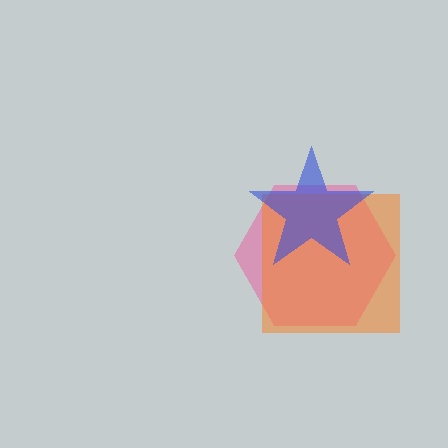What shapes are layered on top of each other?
The layered shapes are: a pink hexagon, an orange square, a blue star.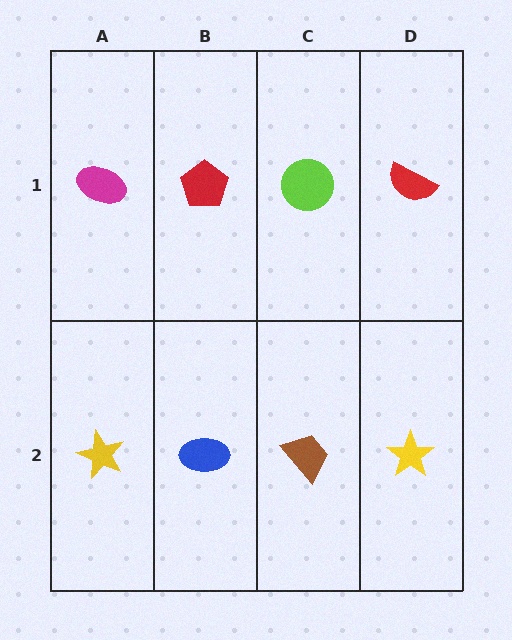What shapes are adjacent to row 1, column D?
A yellow star (row 2, column D), a lime circle (row 1, column C).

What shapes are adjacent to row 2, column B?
A red pentagon (row 1, column B), a yellow star (row 2, column A), a brown trapezoid (row 2, column C).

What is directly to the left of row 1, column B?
A magenta ellipse.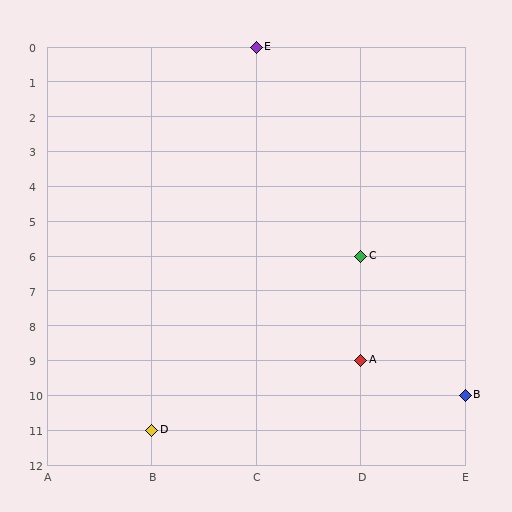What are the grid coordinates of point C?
Point C is at grid coordinates (D, 6).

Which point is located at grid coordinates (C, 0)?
Point E is at (C, 0).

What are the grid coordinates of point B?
Point B is at grid coordinates (E, 10).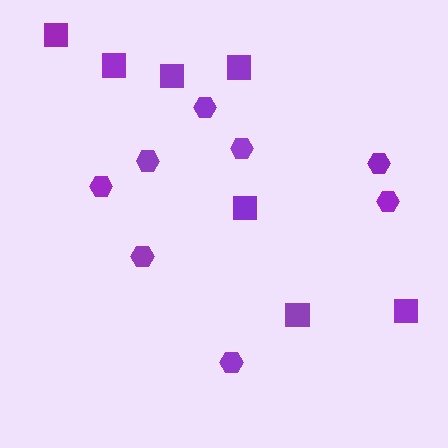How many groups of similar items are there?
There are 2 groups: one group of hexagons (8) and one group of squares (7).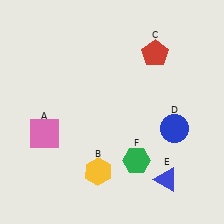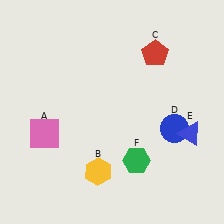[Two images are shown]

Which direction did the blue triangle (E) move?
The blue triangle (E) moved up.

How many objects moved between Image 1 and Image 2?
1 object moved between the two images.